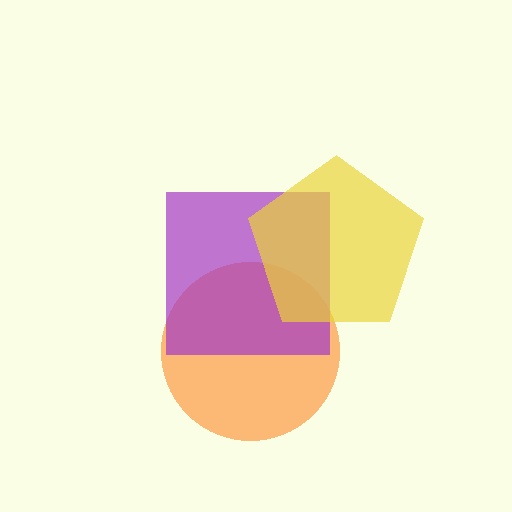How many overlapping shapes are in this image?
There are 3 overlapping shapes in the image.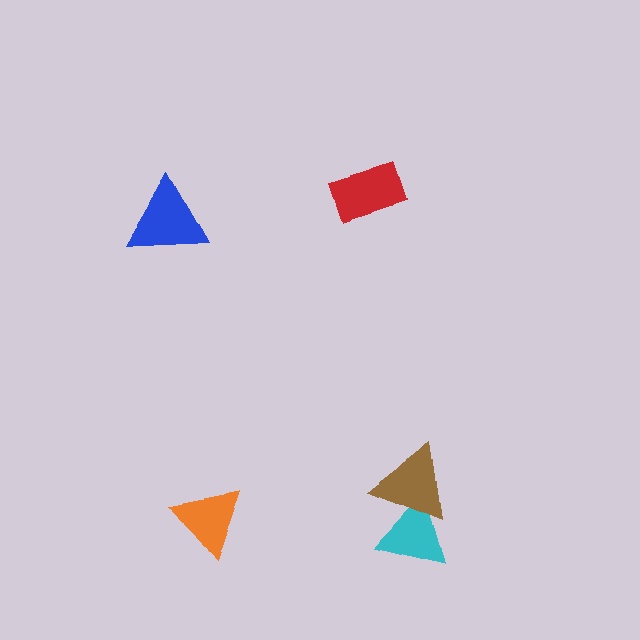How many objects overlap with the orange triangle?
0 objects overlap with the orange triangle.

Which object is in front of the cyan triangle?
The brown triangle is in front of the cyan triangle.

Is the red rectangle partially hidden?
No, no other shape covers it.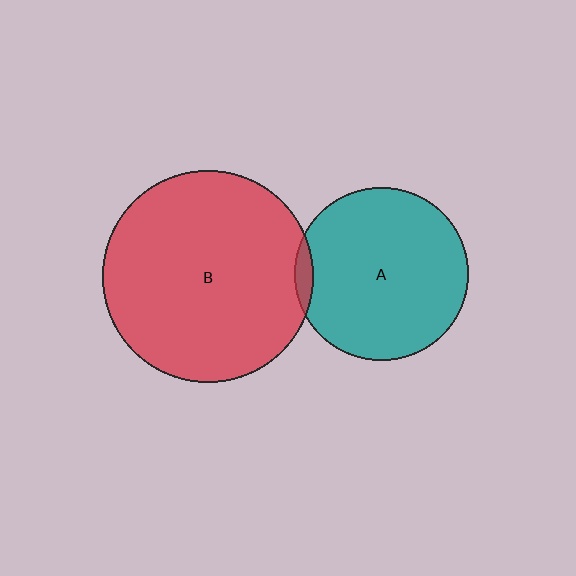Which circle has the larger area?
Circle B (red).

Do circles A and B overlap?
Yes.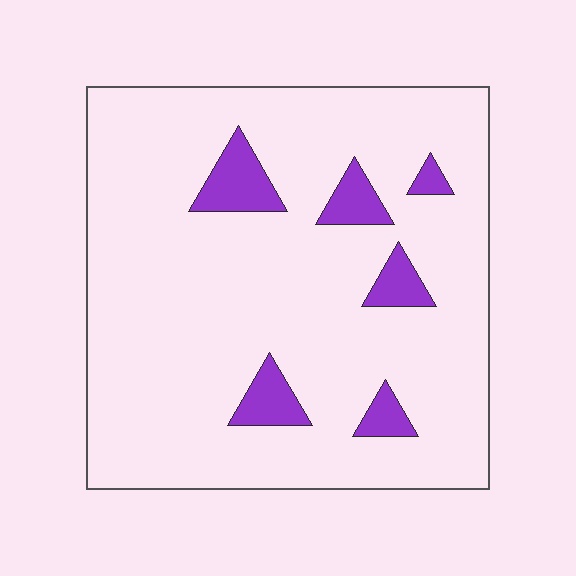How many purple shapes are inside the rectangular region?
6.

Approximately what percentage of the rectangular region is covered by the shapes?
Approximately 10%.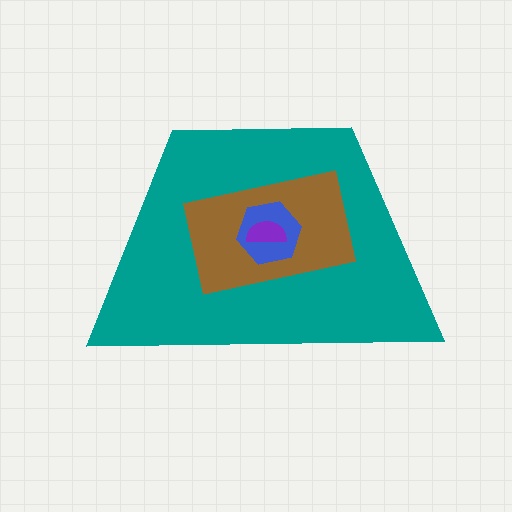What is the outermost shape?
The teal trapezoid.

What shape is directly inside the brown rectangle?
The blue hexagon.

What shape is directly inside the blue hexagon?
The purple semicircle.